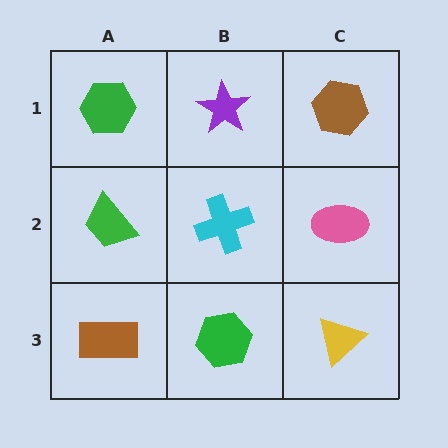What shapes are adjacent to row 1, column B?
A cyan cross (row 2, column B), a green hexagon (row 1, column A), a brown hexagon (row 1, column C).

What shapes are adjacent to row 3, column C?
A pink ellipse (row 2, column C), a green hexagon (row 3, column B).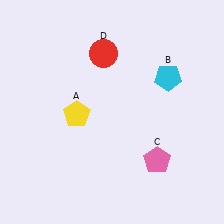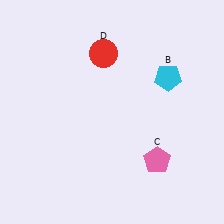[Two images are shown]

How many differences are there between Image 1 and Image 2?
There is 1 difference between the two images.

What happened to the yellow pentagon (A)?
The yellow pentagon (A) was removed in Image 2. It was in the bottom-left area of Image 1.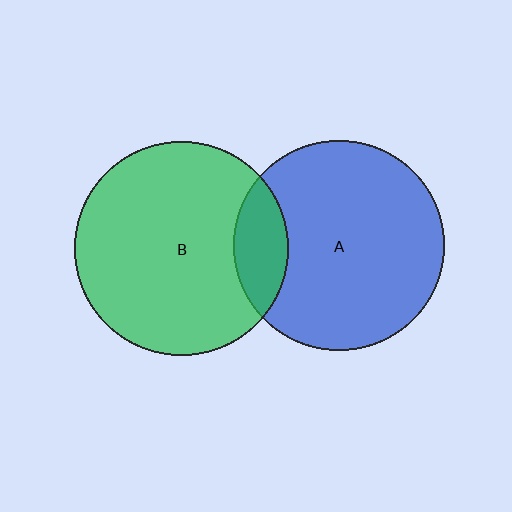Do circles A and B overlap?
Yes.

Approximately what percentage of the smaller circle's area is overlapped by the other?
Approximately 15%.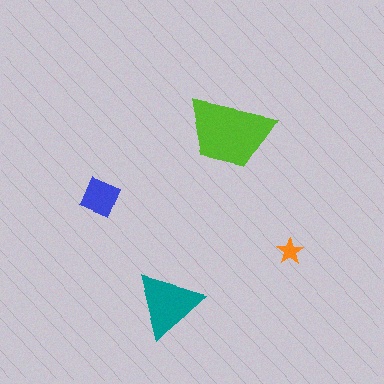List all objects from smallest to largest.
The orange star, the blue square, the teal triangle, the lime trapezoid.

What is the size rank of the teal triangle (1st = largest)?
2nd.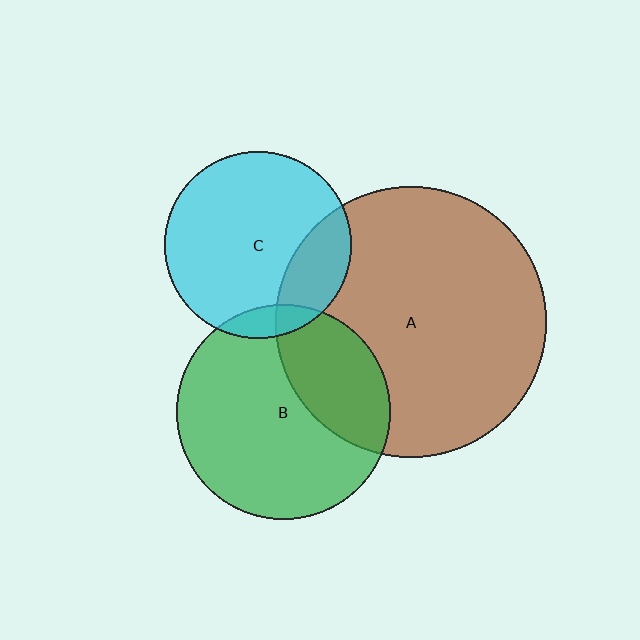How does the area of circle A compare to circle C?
Approximately 2.1 times.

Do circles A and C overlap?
Yes.